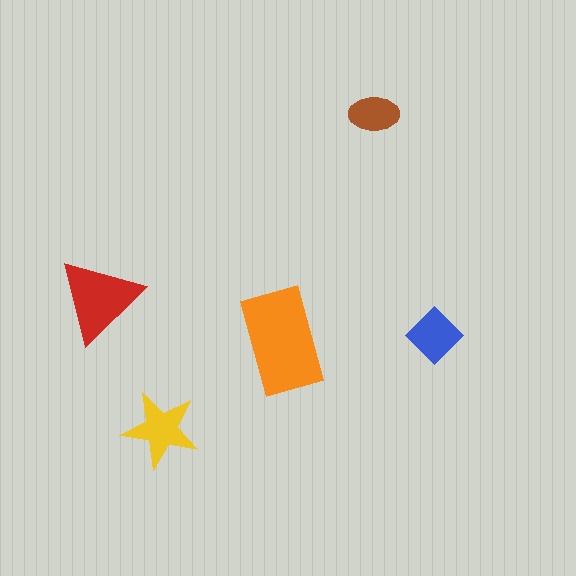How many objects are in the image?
There are 5 objects in the image.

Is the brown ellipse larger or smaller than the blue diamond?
Smaller.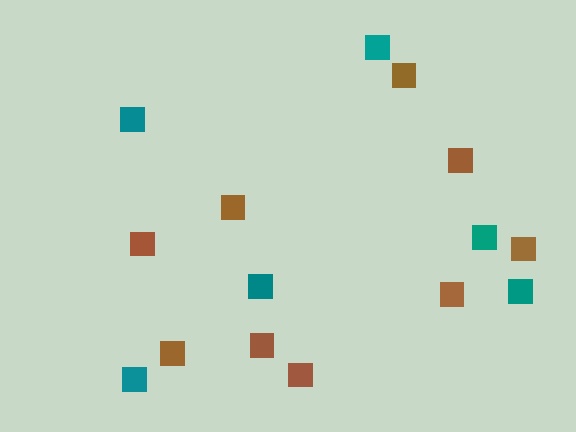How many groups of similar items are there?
There are 2 groups: one group of teal squares (6) and one group of brown squares (9).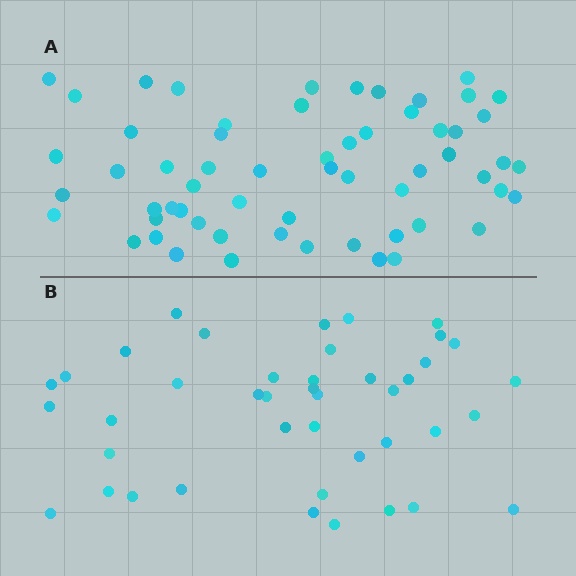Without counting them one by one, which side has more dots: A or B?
Region A (the top region) has more dots.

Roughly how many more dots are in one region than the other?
Region A has approximately 20 more dots than region B.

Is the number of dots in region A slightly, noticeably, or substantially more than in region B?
Region A has noticeably more, but not dramatically so. The ratio is roughly 1.4 to 1.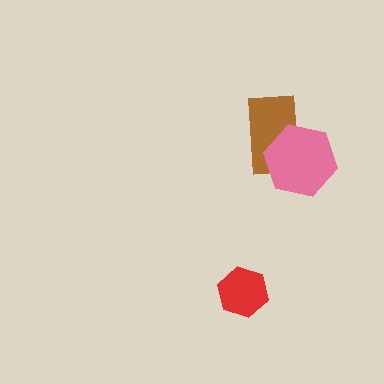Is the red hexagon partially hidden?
No, no other shape covers it.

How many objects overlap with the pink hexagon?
1 object overlaps with the pink hexagon.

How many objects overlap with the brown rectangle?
1 object overlaps with the brown rectangle.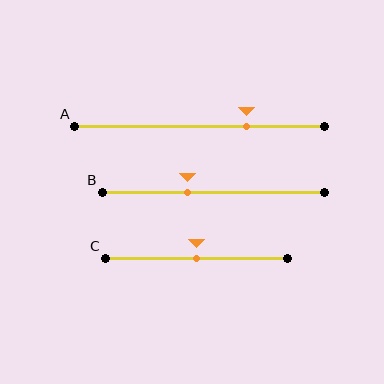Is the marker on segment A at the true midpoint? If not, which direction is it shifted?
No, the marker on segment A is shifted to the right by about 19% of the segment length.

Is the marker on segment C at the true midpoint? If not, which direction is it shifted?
Yes, the marker on segment C is at the true midpoint.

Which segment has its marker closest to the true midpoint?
Segment C has its marker closest to the true midpoint.